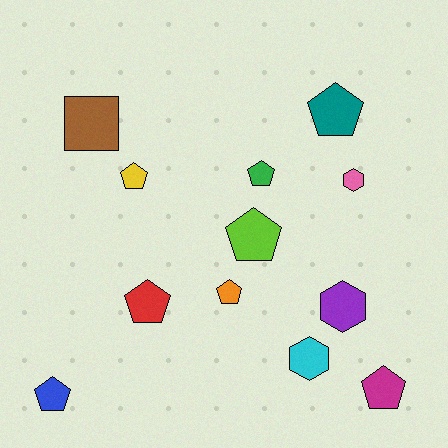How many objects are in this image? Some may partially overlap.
There are 12 objects.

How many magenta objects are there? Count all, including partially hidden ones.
There is 1 magenta object.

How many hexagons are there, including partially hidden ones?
There are 3 hexagons.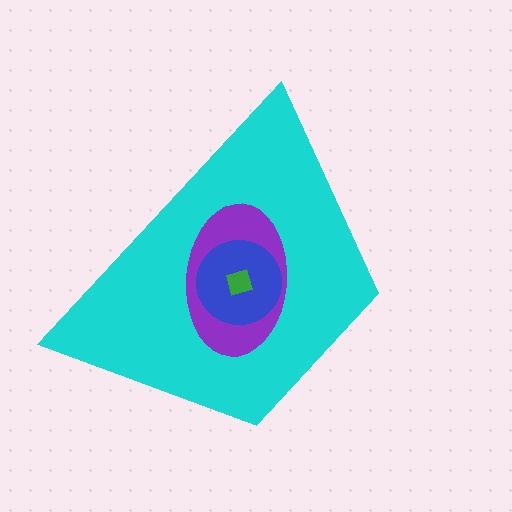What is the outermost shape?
The cyan trapezoid.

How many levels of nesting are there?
4.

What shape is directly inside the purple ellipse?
The blue circle.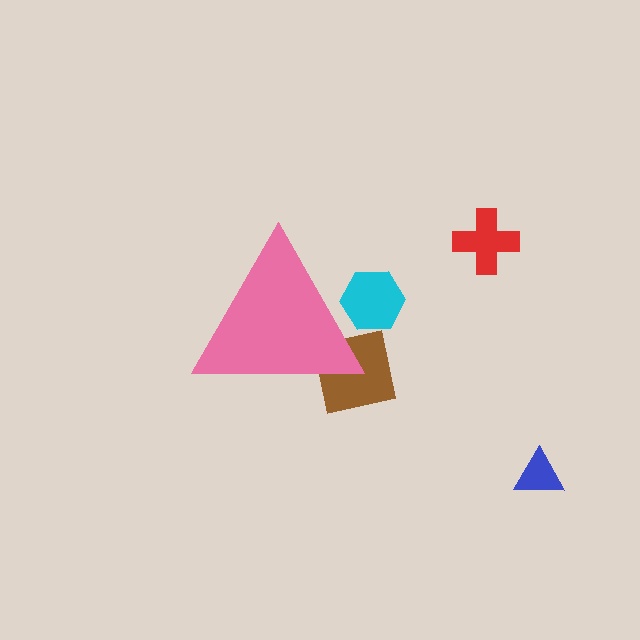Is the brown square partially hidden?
Yes, the brown square is partially hidden behind the pink triangle.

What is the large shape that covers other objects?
A pink triangle.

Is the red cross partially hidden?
No, the red cross is fully visible.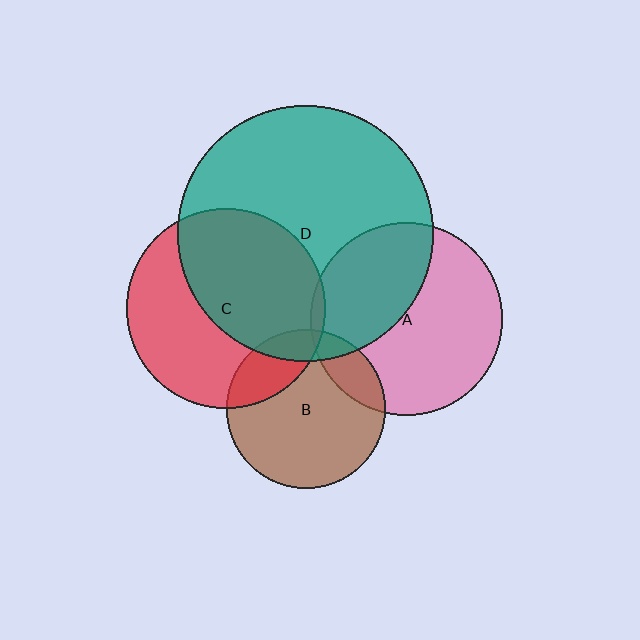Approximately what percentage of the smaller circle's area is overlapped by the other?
Approximately 15%.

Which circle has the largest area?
Circle D (teal).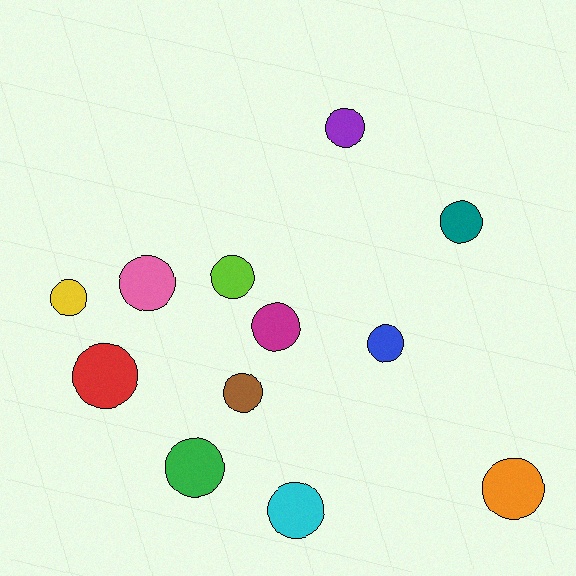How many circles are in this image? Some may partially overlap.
There are 12 circles.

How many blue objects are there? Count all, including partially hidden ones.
There is 1 blue object.